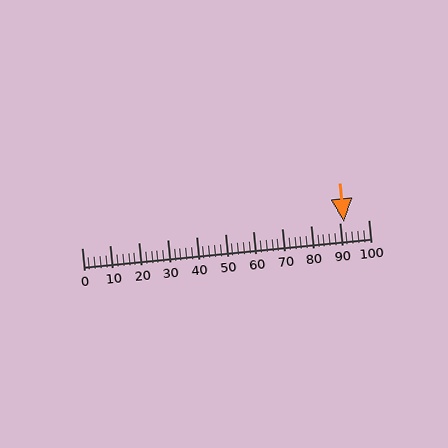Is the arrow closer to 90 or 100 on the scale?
The arrow is closer to 90.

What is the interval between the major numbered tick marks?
The major tick marks are spaced 10 units apart.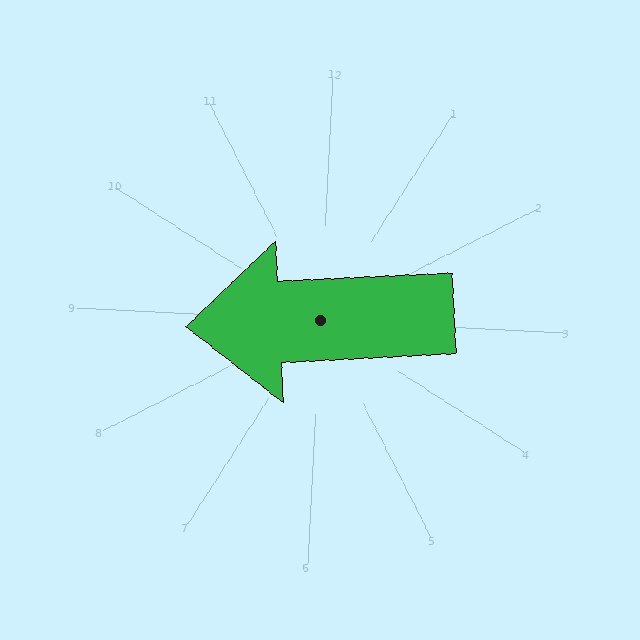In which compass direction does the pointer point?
West.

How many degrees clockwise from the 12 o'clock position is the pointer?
Approximately 264 degrees.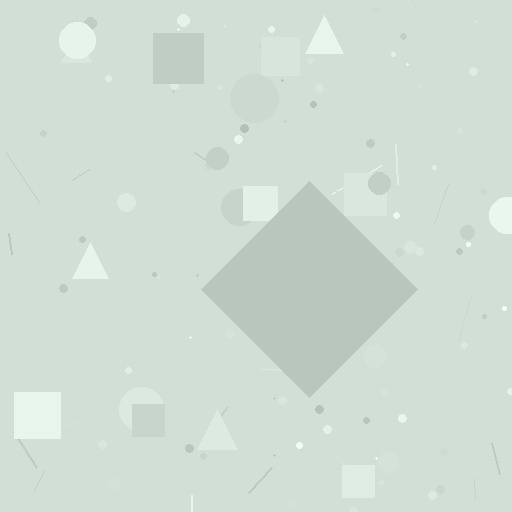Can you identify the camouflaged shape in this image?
The camouflaged shape is a diamond.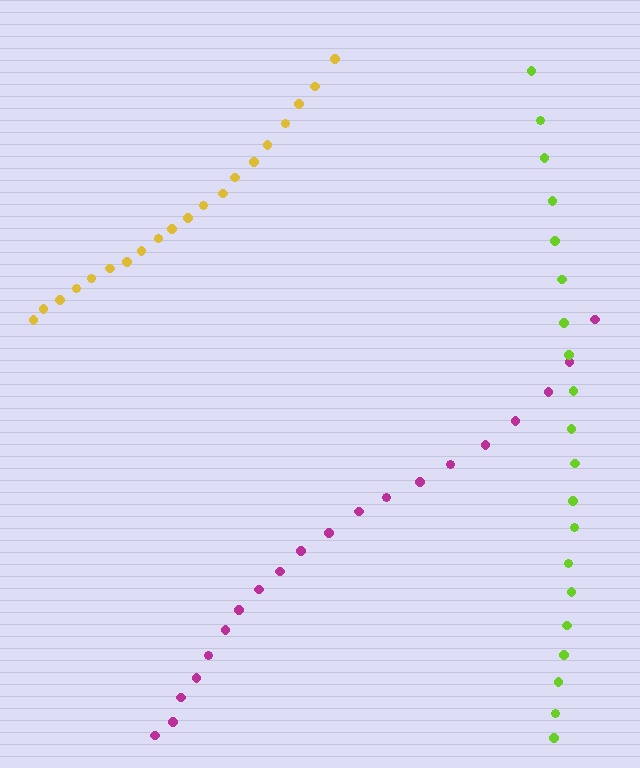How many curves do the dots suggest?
There are 3 distinct paths.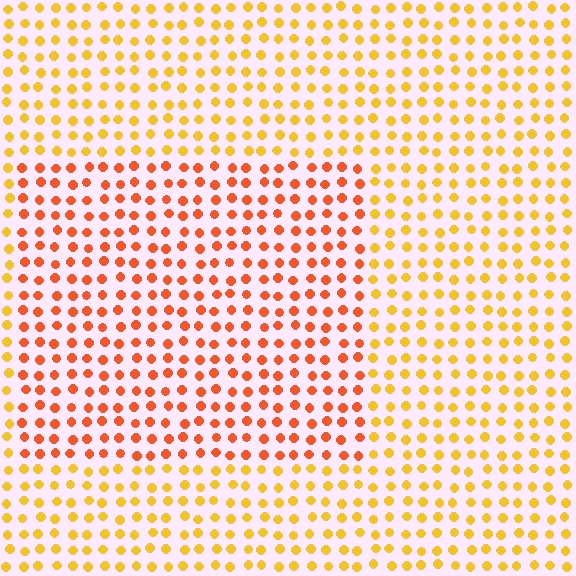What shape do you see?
I see a rectangle.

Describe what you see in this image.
The image is filled with small yellow elements in a uniform arrangement. A rectangle-shaped region is visible where the elements are tinted to a slightly different hue, forming a subtle color boundary.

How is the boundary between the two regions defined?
The boundary is defined purely by a slight shift in hue (about 33 degrees). Spacing, size, and orientation are identical on both sides.